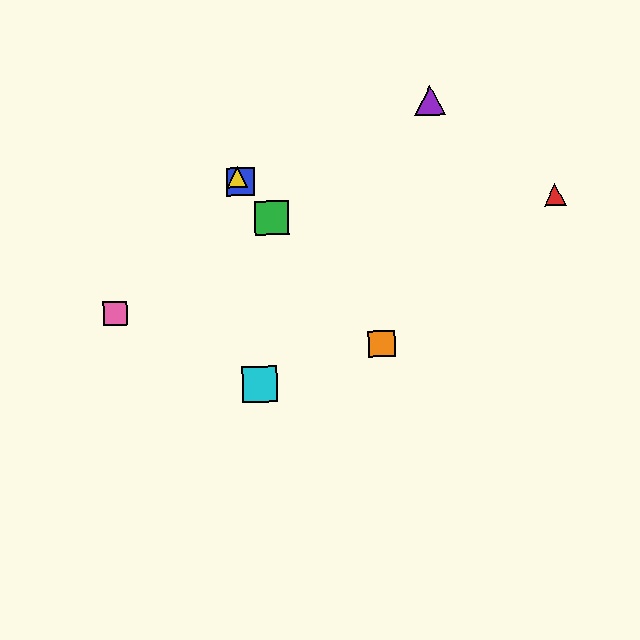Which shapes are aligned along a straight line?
The blue square, the green square, the yellow triangle, the orange square are aligned along a straight line.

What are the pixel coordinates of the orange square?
The orange square is at (382, 344).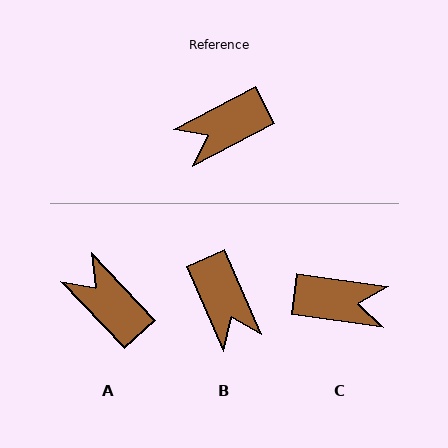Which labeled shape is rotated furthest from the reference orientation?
C, about 144 degrees away.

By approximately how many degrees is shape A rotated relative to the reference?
Approximately 74 degrees clockwise.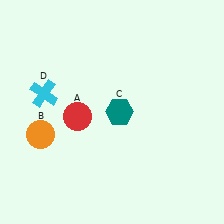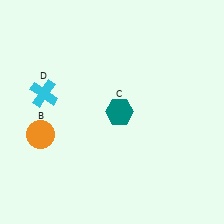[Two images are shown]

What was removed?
The red circle (A) was removed in Image 2.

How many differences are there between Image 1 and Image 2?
There is 1 difference between the two images.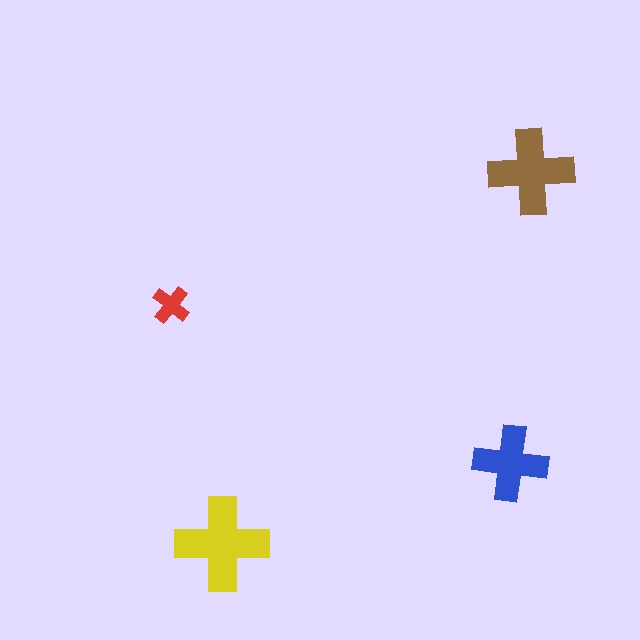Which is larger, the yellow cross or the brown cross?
The yellow one.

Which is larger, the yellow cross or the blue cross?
The yellow one.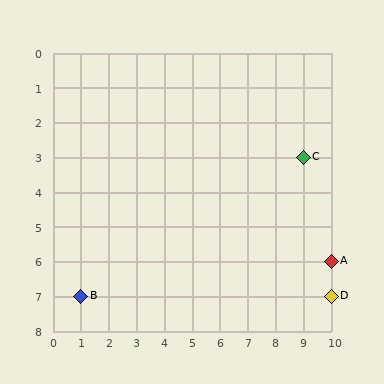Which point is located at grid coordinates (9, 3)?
Point C is at (9, 3).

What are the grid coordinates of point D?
Point D is at grid coordinates (10, 7).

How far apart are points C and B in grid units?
Points C and B are 8 columns and 4 rows apart (about 8.9 grid units diagonally).